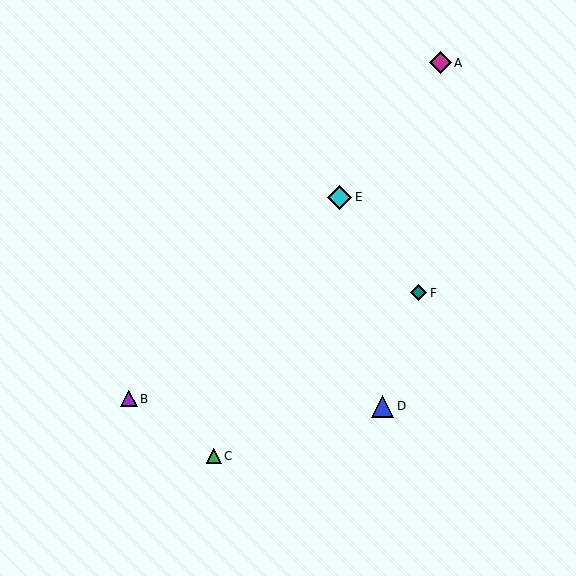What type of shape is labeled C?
Shape C is a green triangle.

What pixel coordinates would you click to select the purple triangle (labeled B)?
Click at (129, 399) to select the purple triangle B.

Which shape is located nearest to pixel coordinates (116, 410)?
The purple triangle (labeled B) at (129, 399) is nearest to that location.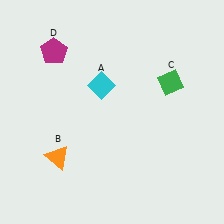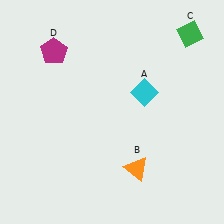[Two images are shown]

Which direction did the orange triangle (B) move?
The orange triangle (B) moved right.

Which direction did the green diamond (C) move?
The green diamond (C) moved up.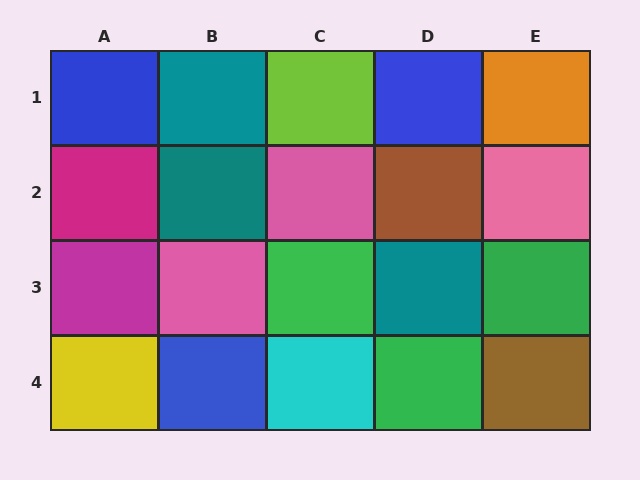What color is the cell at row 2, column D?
Brown.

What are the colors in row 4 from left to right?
Yellow, blue, cyan, green, brown.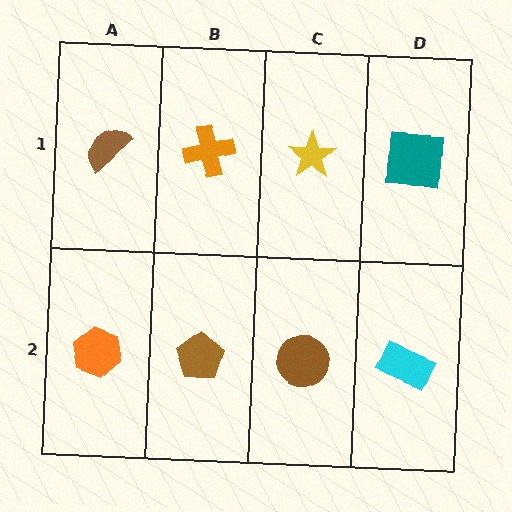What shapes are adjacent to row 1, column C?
A brown circle (row 2, column C), an orange cross (row 1, column B), a teal square (row 1, column D).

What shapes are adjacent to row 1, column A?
An orange hexagon (row 2, column A), an orange cross (row 1, column B).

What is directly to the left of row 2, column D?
A brown circle.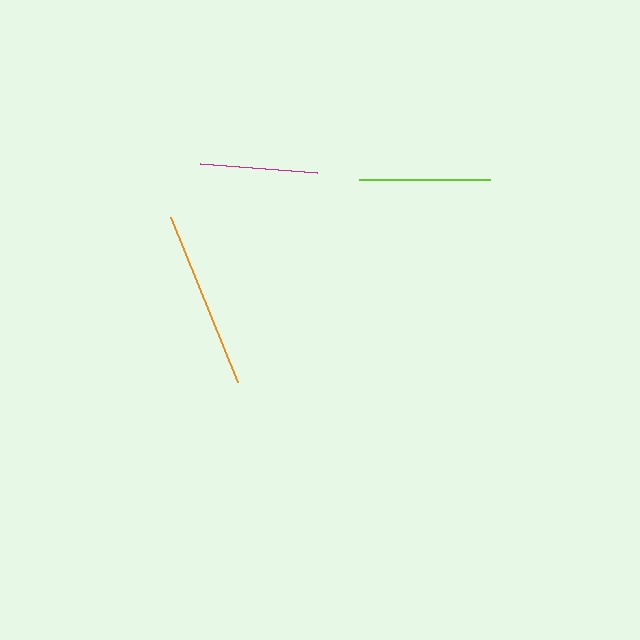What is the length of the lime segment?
The lime segment is approximately 130 pixels long.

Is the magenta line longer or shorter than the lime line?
The lime line is longer than the magenta line.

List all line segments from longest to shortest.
From longest to shortest: orange, lime, magenta.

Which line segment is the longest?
The orange line is the longest at approximately 179 pixels.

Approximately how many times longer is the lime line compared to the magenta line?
The lime line is approximately 1.1 times the length of the magenta line.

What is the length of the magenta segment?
The magenta segment is approximately 117 pixels long.